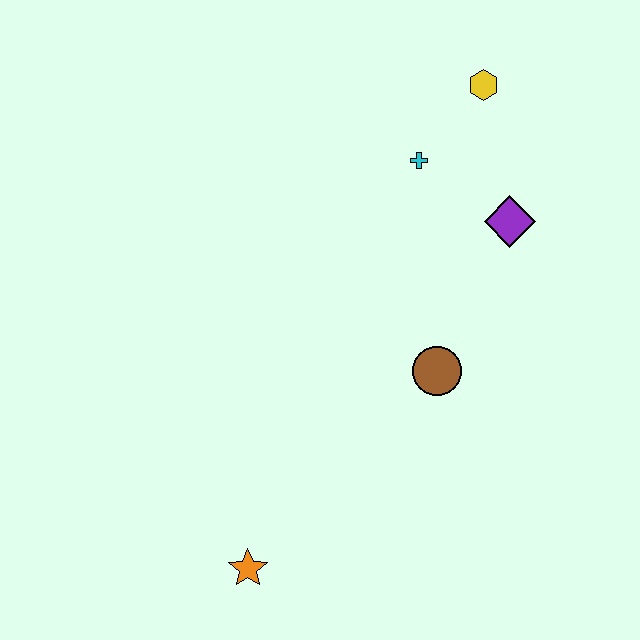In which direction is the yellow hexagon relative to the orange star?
The yellow hexagon is above the orange star.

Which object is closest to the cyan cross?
The yellow hexagon is closest to the cyan cross.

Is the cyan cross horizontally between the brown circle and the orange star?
Yes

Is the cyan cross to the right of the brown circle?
No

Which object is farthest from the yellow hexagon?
The orange star is farthest from the yellow hexagon.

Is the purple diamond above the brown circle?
Yes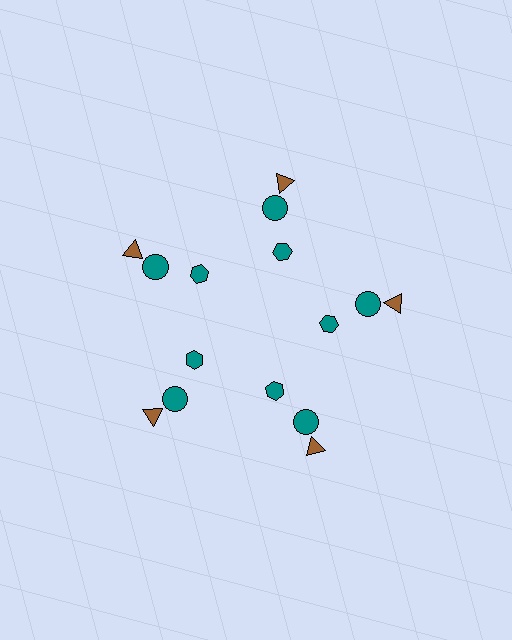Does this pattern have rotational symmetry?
Yes, this pattern has 5-fold rotational symmetry. It looks the same after rotating 72 degrees around the center.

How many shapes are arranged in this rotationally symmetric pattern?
There are 15 shapes, arranged in 5 groups of 3.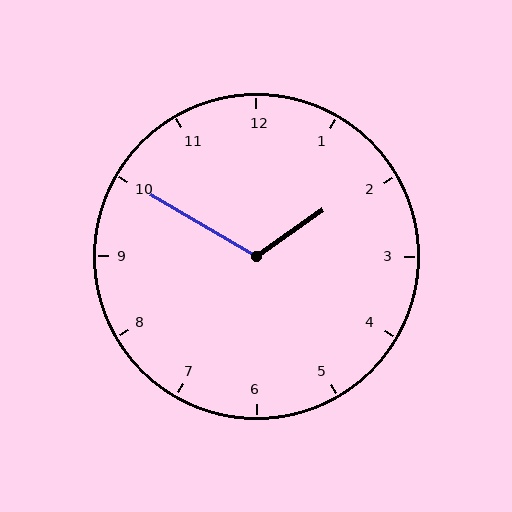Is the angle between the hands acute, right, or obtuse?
It is obtuse.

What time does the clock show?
1:50.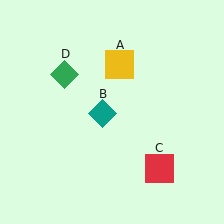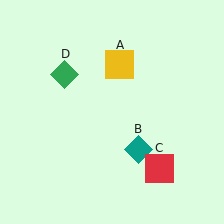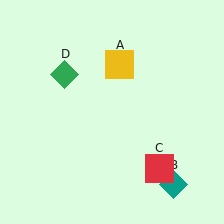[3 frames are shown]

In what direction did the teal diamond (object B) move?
The teal diamond (object B) moved down and to the right.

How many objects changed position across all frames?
1 object changed position: teal diamond (object B).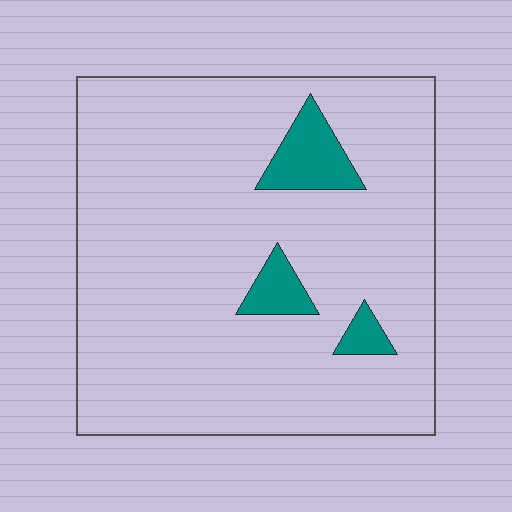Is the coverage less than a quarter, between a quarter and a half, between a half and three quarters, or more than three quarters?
Less than a quarter.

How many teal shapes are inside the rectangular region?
3.